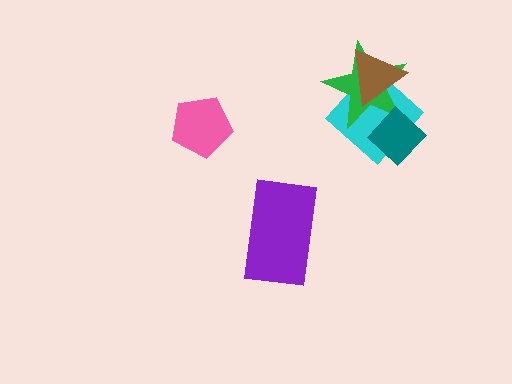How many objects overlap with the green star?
3 objects overlap with the green star.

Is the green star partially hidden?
Yes, it is partially covered by another shape.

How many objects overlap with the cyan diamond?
3 objects overlap with the cyan diamond.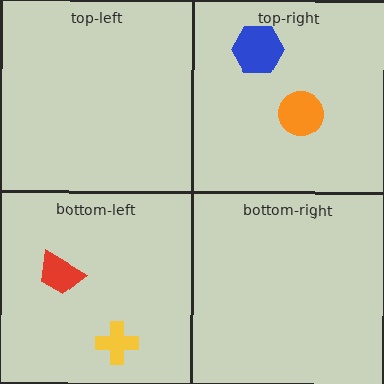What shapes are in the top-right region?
The orange circle, the blue hexagon.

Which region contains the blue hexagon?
The top-right region.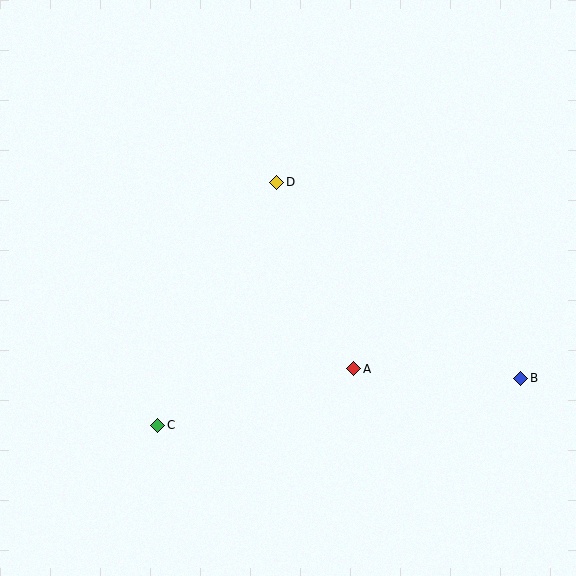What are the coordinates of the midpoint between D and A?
The midpoint between D and A is at (315, 276).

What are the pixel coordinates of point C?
Point C is at (158, 425).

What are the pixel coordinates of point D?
Point D is at (277, 182).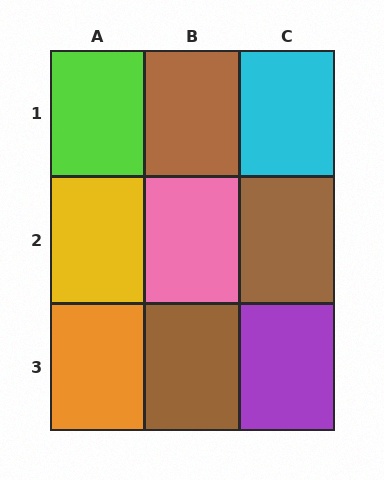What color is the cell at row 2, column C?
Brown.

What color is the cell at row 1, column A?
Lime.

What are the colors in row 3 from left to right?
Orange, brown, purple.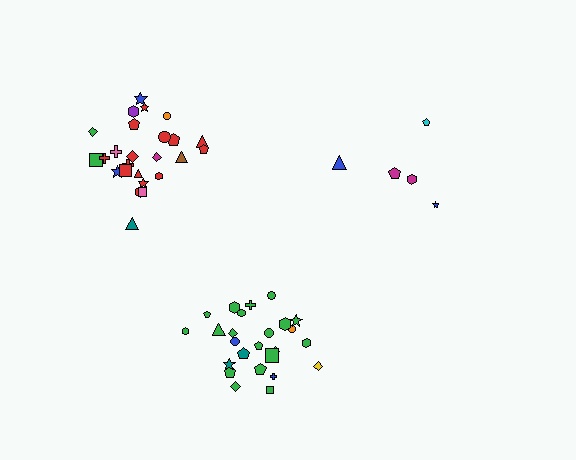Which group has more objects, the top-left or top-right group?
The top-left group.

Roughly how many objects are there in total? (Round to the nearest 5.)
Roughly 55 objects in total.